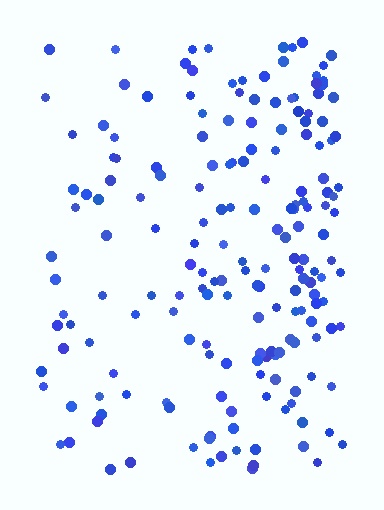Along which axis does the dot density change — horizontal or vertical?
Horizontal.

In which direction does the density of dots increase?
From left to right, with the right side densest.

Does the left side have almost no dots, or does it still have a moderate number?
Still a moderate number, just noticeably fewer than the right.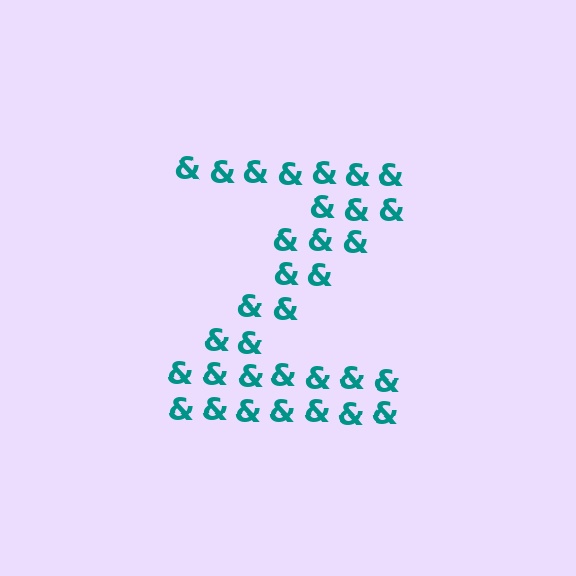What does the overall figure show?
The overall figure shows the letter Z.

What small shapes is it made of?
It is made of small ampersands.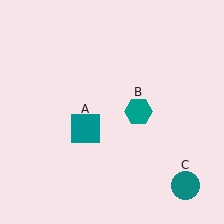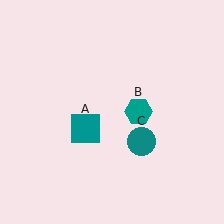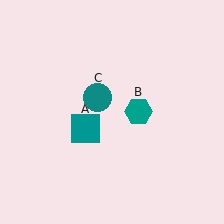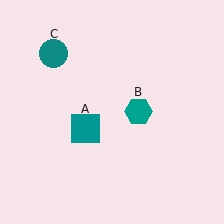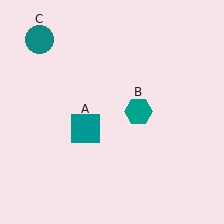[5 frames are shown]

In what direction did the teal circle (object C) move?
The teal circle (object C) moved up and to the left.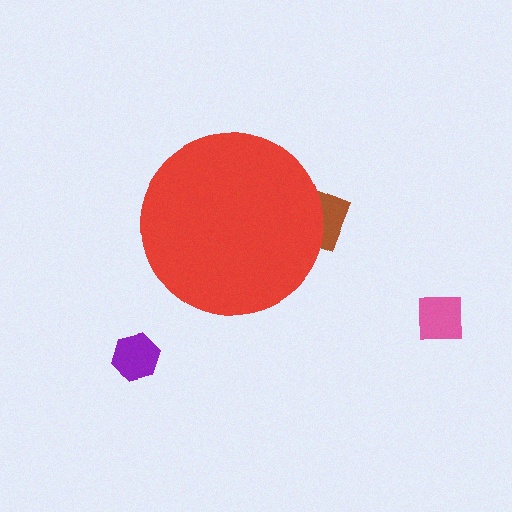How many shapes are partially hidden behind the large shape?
1 shape is partially hidden.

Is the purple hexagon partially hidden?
No, the purple hexagon is fully visible.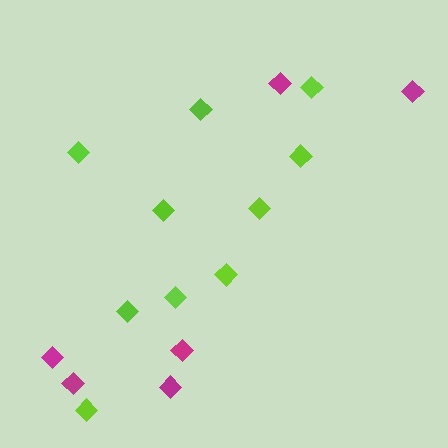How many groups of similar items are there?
There are 2 groups: one group of lime diamonds (10) and one group of magenta diamonds (6).